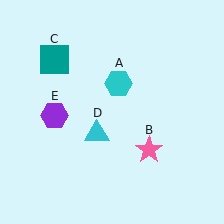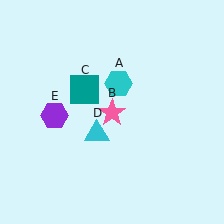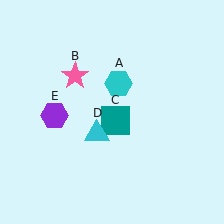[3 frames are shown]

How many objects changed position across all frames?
2 objects changed position: pink star (object B), teal square (object C).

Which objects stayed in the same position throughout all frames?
Cyan hexagon (object A) and cyan triangle (object D) and purple hexagon (object E) remained stationary.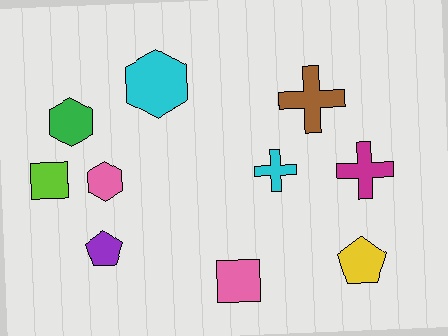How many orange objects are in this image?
There are no orange objects.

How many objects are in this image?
There are 10 objects.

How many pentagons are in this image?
There are 2 pentagons.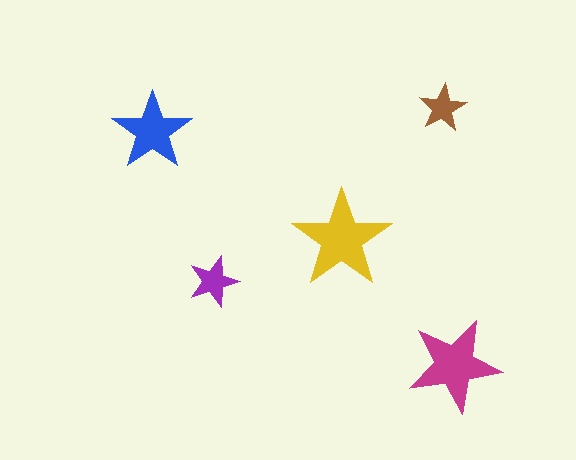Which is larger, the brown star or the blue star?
The blue one.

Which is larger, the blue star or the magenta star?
The magenta one.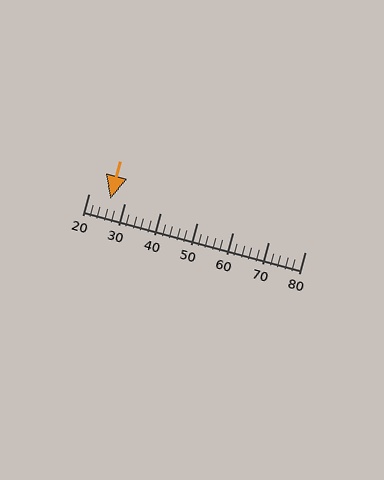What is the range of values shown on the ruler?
The ruler shows values from 20 to 80.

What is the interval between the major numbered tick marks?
The major tick marks are spaced 10 units apart.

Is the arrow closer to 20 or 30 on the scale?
The arrow is closer to 30.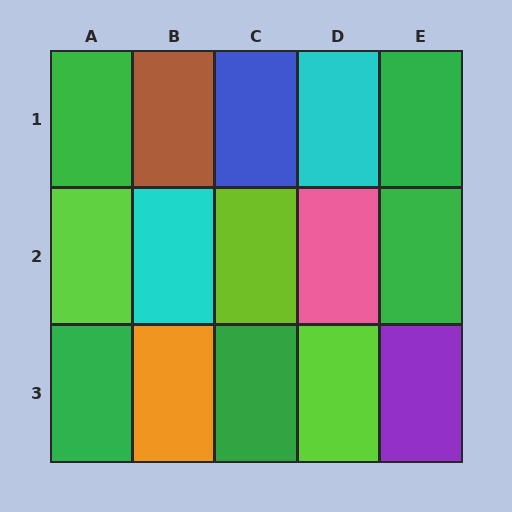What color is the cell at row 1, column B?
Brown.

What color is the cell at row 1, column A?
Green.